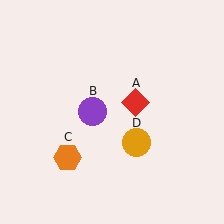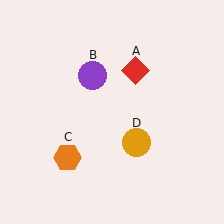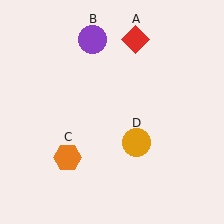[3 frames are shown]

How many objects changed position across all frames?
2 objects changed position: red diamond (object A), purple circle (object B).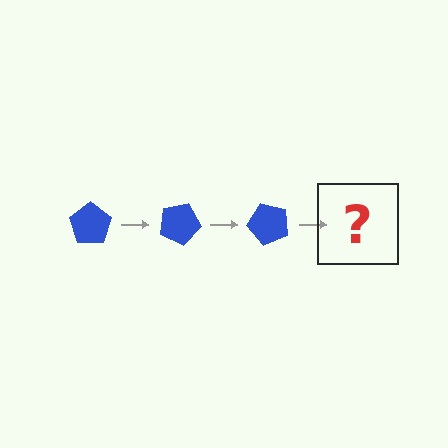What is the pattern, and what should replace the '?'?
The pattern is that the pentagon rotates 25 degrees each step. The '?' should be a blue pentagon rotated 75 degrees.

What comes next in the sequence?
The next element should be a blue pentagon rotated 75 degrees.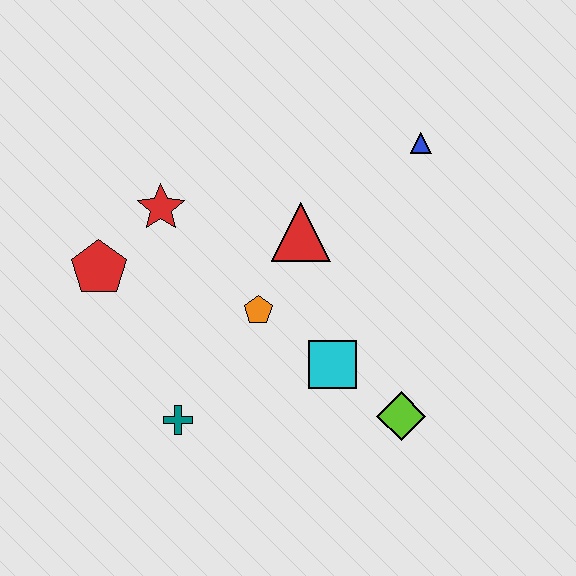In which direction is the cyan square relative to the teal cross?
The cyan square is to the right of the teal cross.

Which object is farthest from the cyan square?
The red pentagon is farthest from the cyan square.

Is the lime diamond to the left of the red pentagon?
No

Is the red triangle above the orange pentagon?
Yes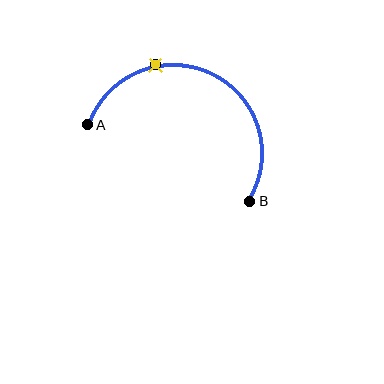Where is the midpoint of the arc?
The arc midpoint is the point on the curve farthest from the straight line joining A and B. It sits above that line.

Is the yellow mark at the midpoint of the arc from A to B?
No. The yellow mark lies on the arc but is closer to endpoint A. The arc midpoint would be at the point on the curve equidistant along the arc from both A and B.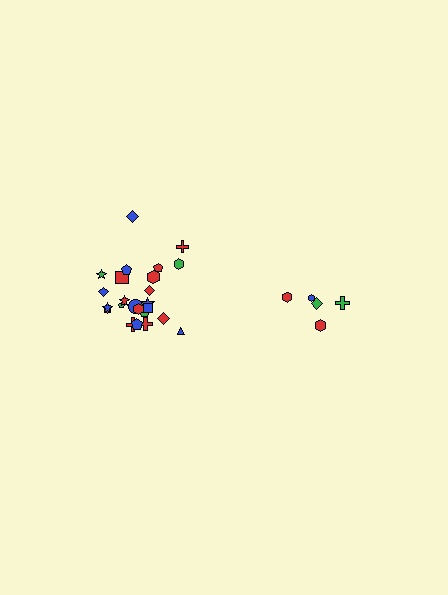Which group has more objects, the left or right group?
The left group.